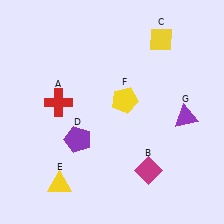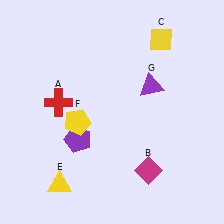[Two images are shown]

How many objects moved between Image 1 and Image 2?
2 objects moved between the two images.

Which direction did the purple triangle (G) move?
The purple triangle (G) moved left.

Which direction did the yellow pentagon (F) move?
The yellow pentagon (F) moved left.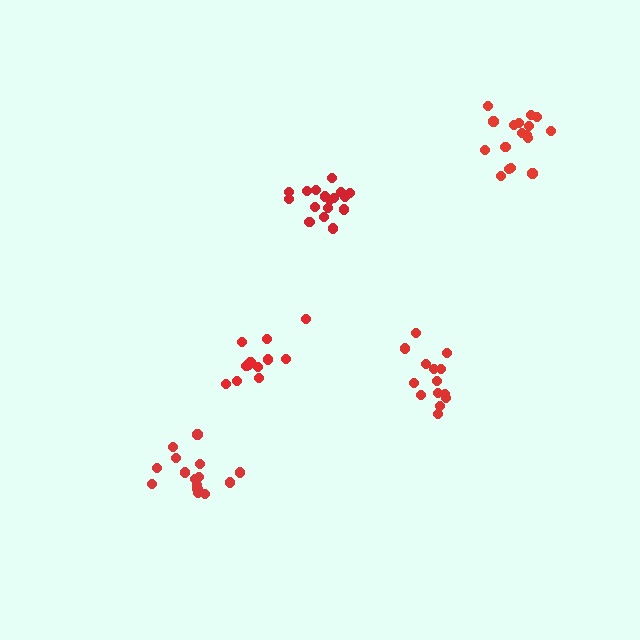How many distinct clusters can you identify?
There are 5 distinct clusters.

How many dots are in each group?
Group 1: 15 dots, Group 2: 17 dots, Group 3: 17 dots, Group 4: 12 dots, Group 5: 14 dots (75 total).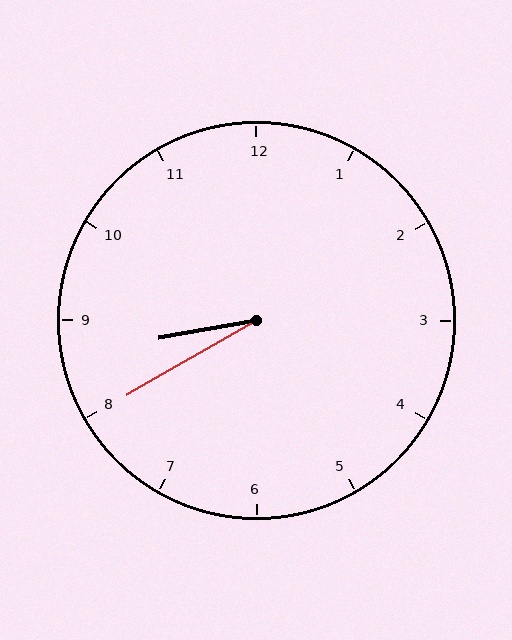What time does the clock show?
8:40.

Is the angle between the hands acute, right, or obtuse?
It is acute.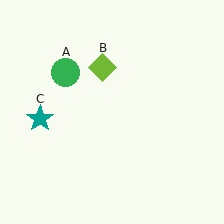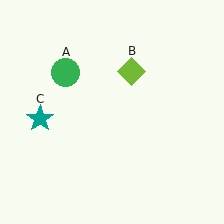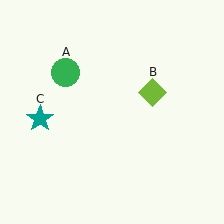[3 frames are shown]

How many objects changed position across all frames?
1 object changed position: lime diamond (object B).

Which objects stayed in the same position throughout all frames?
Green circle (object A) and teal star (object C) remained stationary.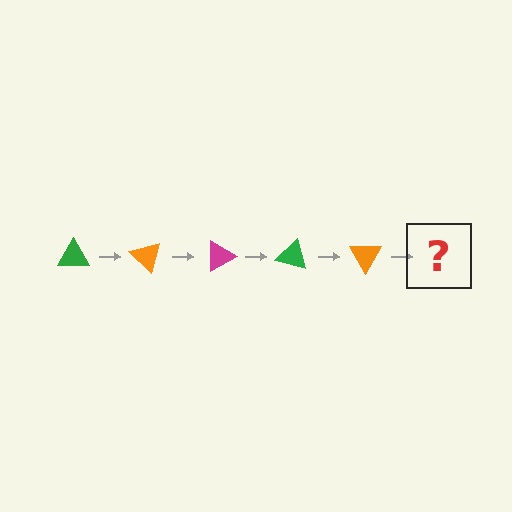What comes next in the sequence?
The next element should be a magenta triangle, rotated 225 degrees from the start.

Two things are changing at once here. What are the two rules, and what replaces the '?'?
The two rules are that it rotates 45 degrees each step and the color cycles through green, orange, and magenta. The '?' should be a magenta triangle, rotated 225 degrees from the start.